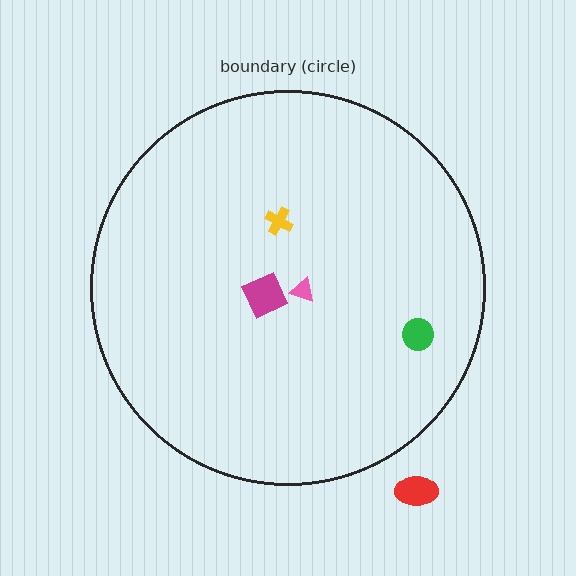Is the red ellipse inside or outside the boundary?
Outside.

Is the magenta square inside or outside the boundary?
Inside.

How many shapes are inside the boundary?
4 inside, 1 outside.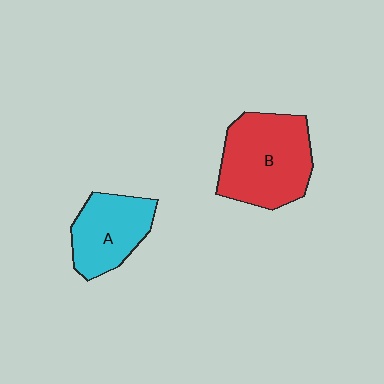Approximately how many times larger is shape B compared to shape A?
Approximately 1.5 times.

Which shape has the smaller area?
Shape A (cyan).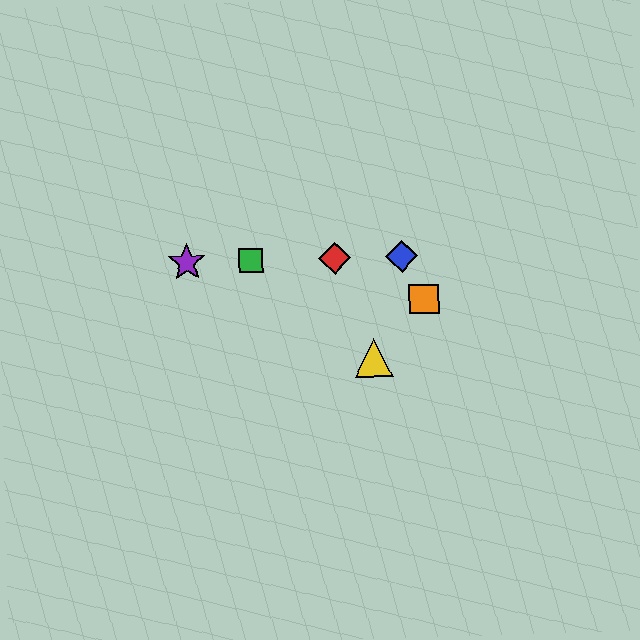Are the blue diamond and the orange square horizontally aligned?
No, the blue diamond is at y≈256 and the orange square is at y≈299.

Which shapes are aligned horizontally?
The red diamond, the blue diamond, the green square, the purple star are aligned horizontally.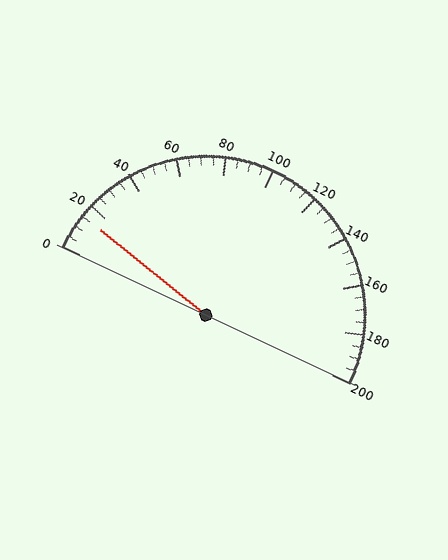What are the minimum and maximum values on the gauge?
The gauge ranges from 0 to 200.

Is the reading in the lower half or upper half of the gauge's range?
The reading is in the lower half of the range (0 to 200).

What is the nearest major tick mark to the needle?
The nearest major tick mark is 20.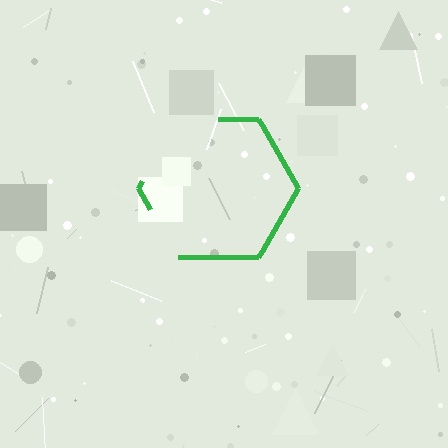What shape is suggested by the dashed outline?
The dashed outline suggests a hexagon.